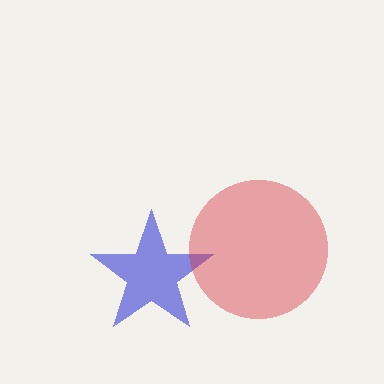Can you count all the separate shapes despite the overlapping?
Yes, there are 2 separate shapes.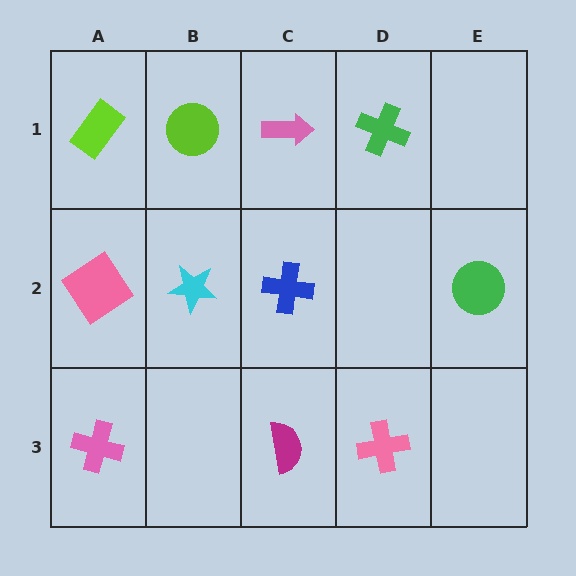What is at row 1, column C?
A pink arrow.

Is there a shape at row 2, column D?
No, that cell is empty.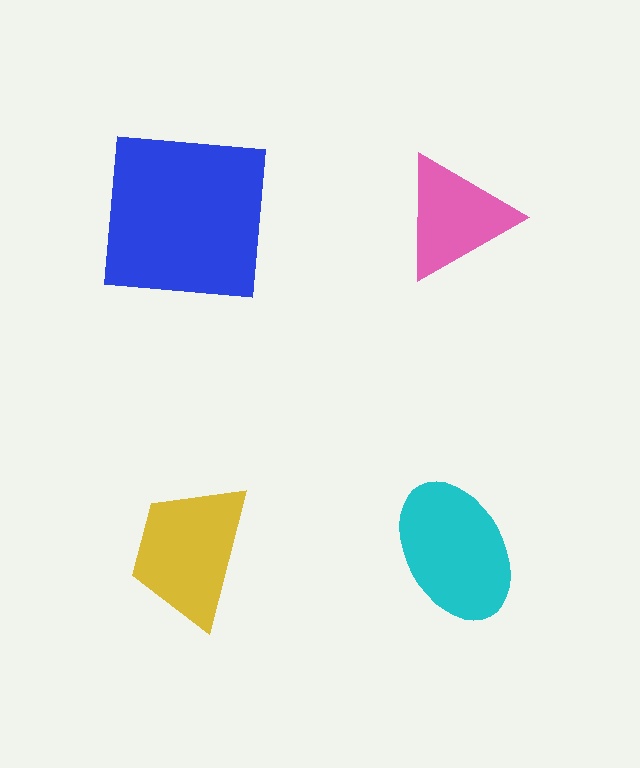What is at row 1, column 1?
A blue square.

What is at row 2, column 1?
A yellow trapezoid.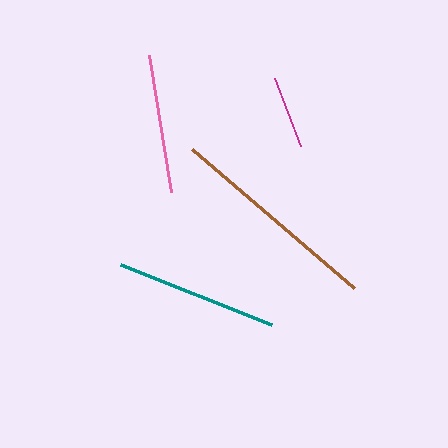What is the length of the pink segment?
The pink segment is approximately 139 pixels long.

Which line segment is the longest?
The brown line is the longest at approximately 213 pixels.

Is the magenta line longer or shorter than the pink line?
The pink line is longer than the magenta line.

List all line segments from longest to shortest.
From longest to shortest: brown, teal, pink, magenta.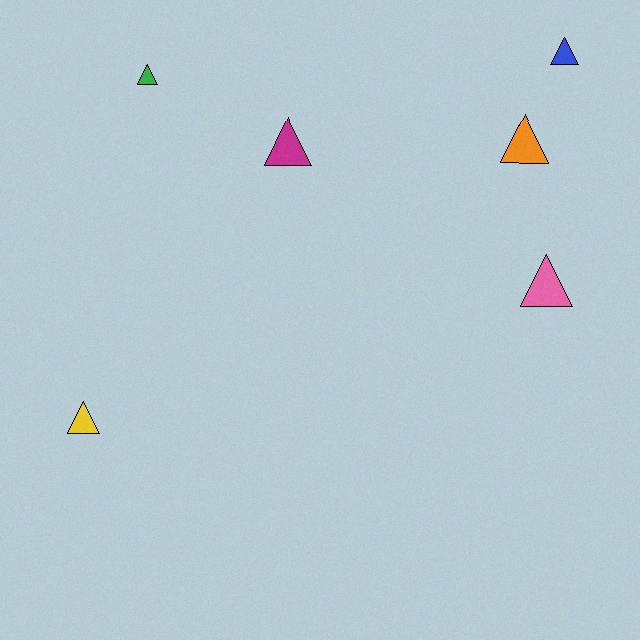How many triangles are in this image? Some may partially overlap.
There are 6 triangles.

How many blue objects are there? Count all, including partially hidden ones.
There is 1 blue object.